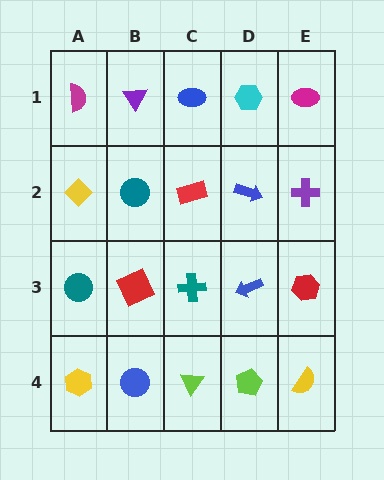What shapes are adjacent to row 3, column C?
A red rectangle (row 2, column C), a lime triangle (row 4, column C), a red square (row 3, column B), a blue arrow (row 3, column D).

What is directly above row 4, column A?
A teal circle.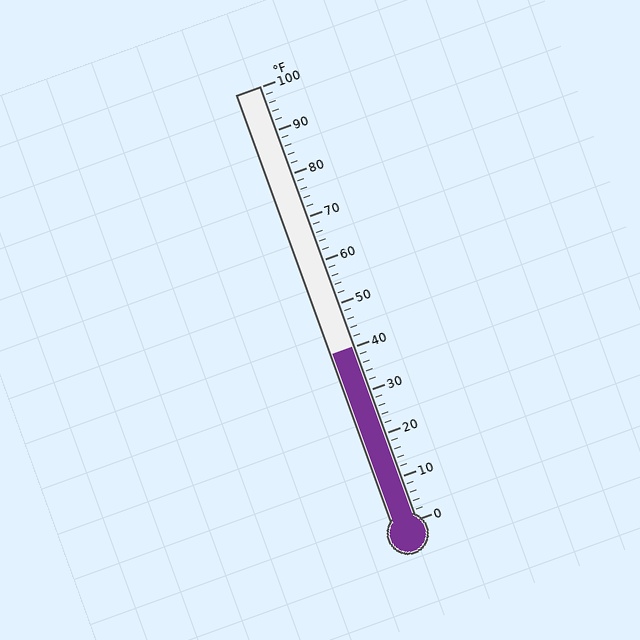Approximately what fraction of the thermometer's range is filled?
The thermometer is filled to approximately 40% of its range.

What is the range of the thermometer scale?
The thermometer scale ranges from 0°F to 100°F.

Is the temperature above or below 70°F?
The temperature is below 70°F.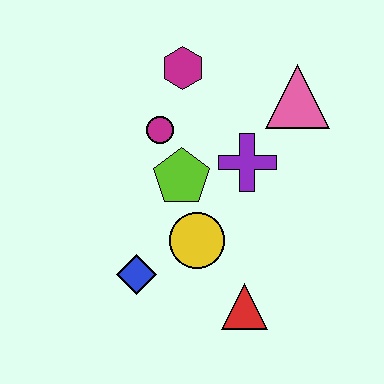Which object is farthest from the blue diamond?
The pink triangle is farthest from the blue diamond.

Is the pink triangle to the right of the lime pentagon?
Yes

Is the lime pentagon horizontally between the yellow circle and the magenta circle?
Yes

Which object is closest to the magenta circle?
The lime pentagon is closest to the magenta circle.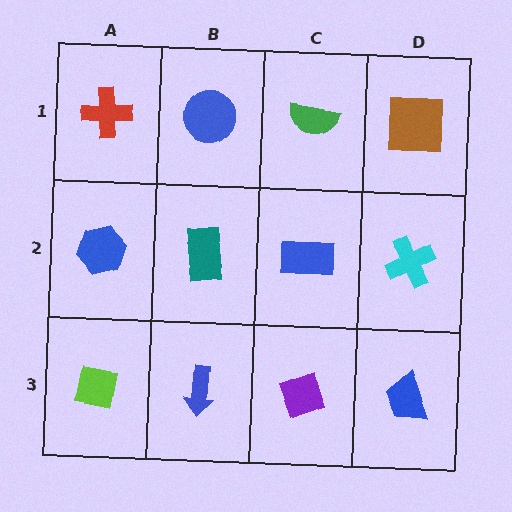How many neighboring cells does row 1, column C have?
3.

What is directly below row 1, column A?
A blue hexagon.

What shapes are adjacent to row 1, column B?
A teal rectangle (row 2, column B), a red cross (row 1, column A), a green semicircle (row 1, column C).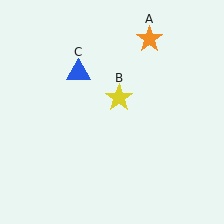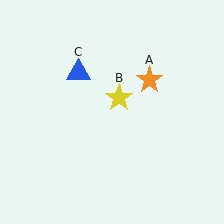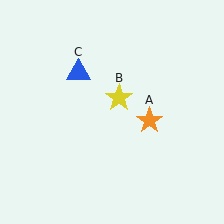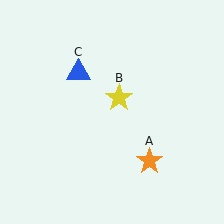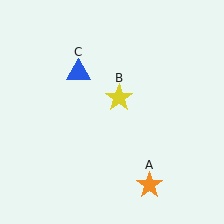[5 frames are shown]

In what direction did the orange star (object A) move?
The orange star (object A) moved down.